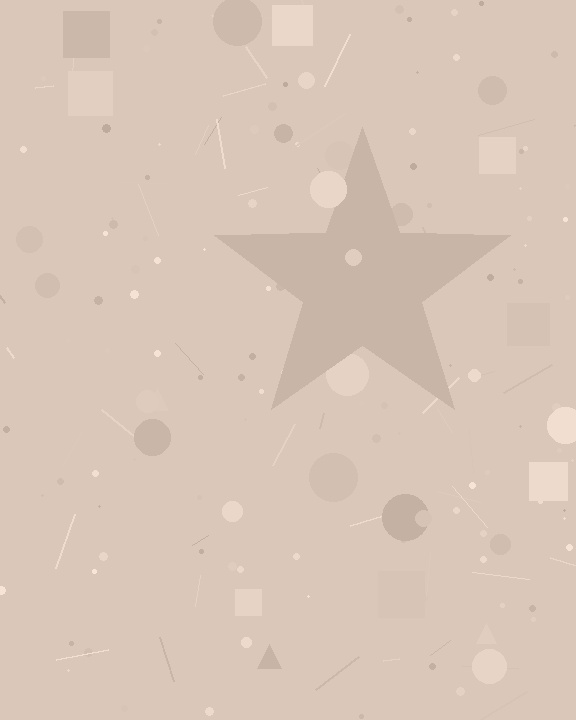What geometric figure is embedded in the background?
A star is embedded in the background.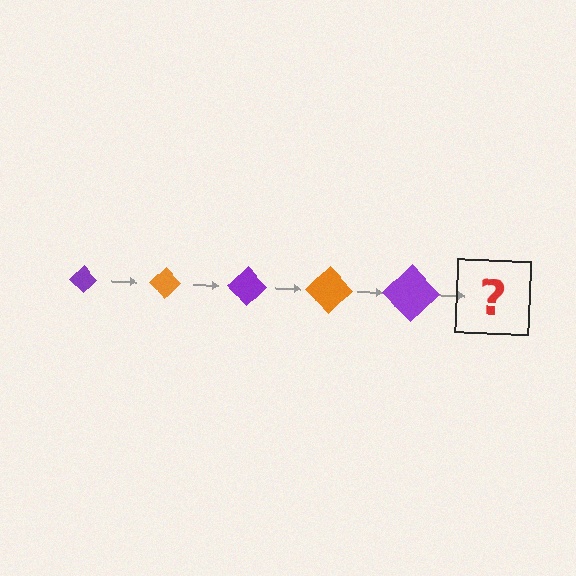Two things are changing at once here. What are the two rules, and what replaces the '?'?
The two rules are that the diamond grows larger each step and the color cycles through purple and orange. The '?' should be an orange diamond, larger than the previous one.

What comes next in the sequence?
The next element should be an orange diamond, larger than the previous one.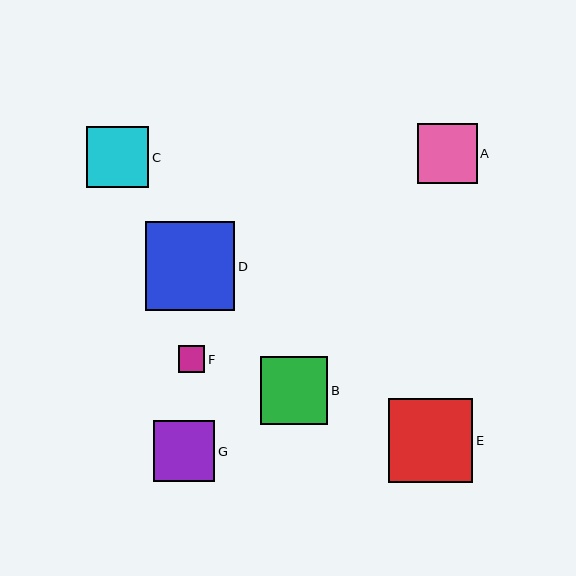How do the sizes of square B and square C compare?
Square B and square C are approximately the same size.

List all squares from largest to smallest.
From largest to smallest: D, E, B, C, G, A, F.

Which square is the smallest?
Square F is the smallest with a size of approximately 26 pixels.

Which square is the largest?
Square D is the largest with a size of approximately 90 pixels.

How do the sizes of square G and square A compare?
Square G and square A are approximately the same size.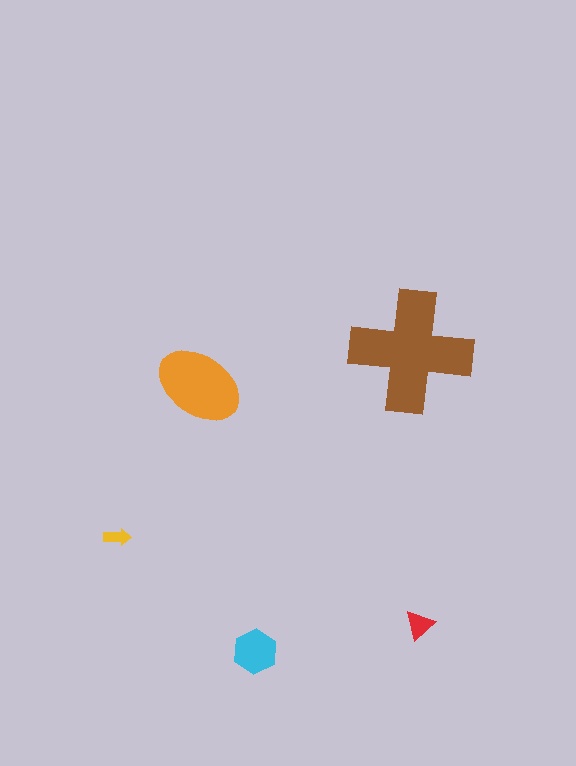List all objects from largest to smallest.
The brown cross, the orange ellipse, the cyan hexagon, the red triangle, the yellow arrow.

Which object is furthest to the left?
The yellow arrow is leftmost.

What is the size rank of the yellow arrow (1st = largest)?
5th.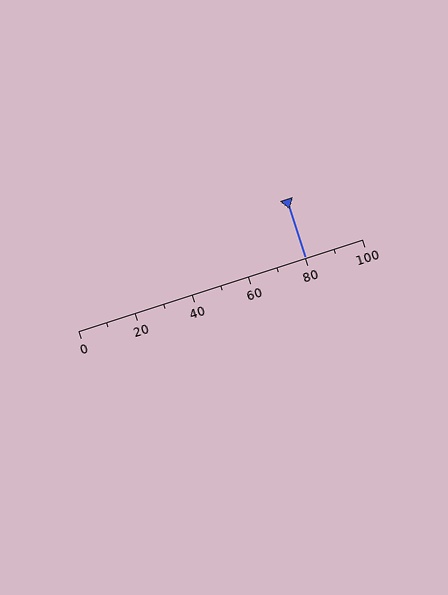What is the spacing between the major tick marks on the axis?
The major ticks are spaced 20 apart.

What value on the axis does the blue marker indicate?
The marker indicates approximately 80.